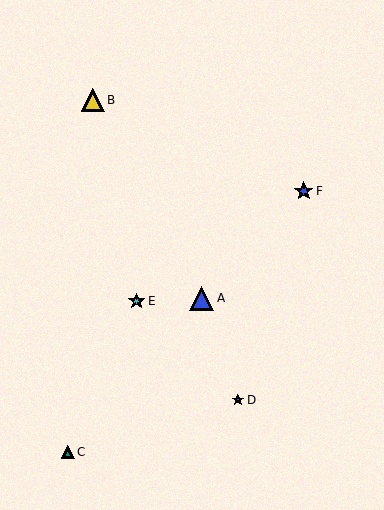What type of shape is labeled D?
Shape D is a blue star.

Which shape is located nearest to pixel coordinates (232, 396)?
The blue star (labeled D) at (238, 400) is nearest to that location.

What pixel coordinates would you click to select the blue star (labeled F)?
Click at (304, 191) to select the blue star F.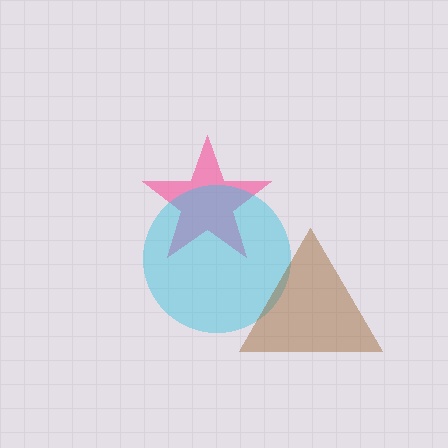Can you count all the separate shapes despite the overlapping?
Yes, there are 3 separate shapes.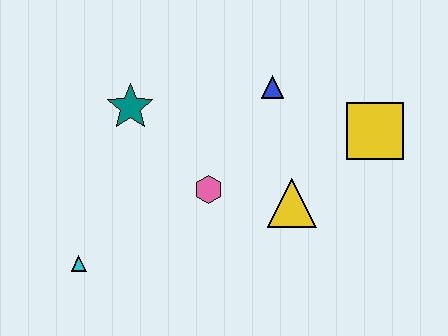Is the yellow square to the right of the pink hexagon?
Yes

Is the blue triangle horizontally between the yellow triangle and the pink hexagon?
Yes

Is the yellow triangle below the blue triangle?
Yes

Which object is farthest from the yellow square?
The cyan triangle is farthest from the yellow square.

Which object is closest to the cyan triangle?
The pink hexagon is closest to the cyan triangle.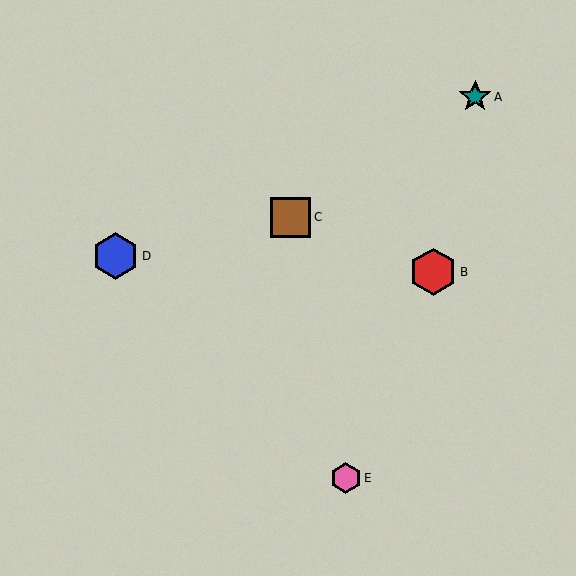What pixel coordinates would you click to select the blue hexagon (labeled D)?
Click at (116, 256) to select the blue hexagon D.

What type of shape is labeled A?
Shape A is a teal star.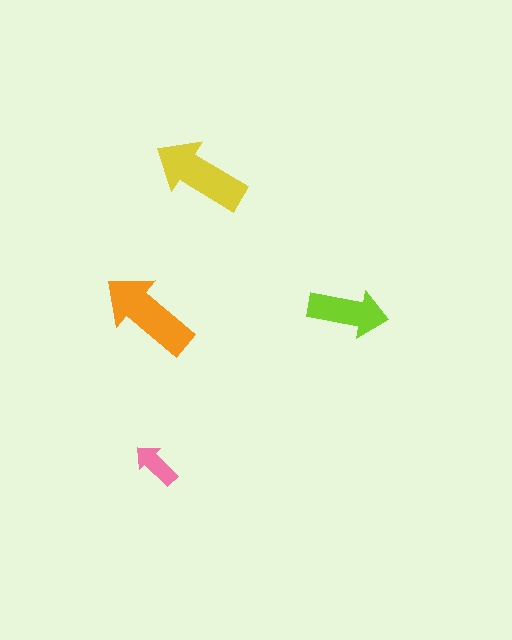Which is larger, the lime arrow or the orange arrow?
The orange one.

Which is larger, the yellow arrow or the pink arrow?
The yellow one.